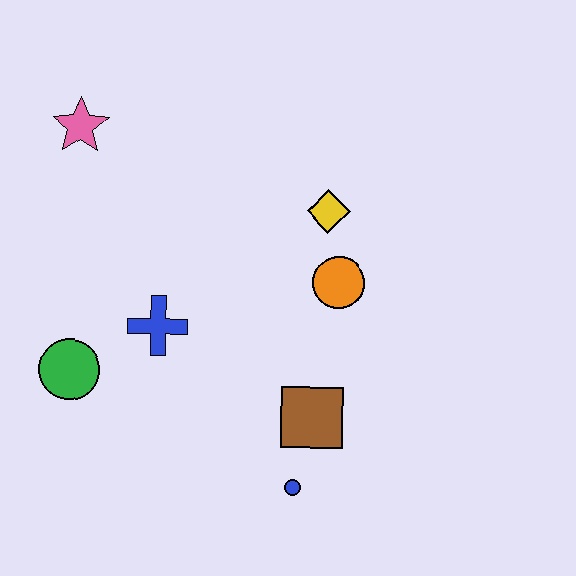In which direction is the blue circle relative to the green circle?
The blue circle is to the right of the green circle.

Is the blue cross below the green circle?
No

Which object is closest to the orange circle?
The yellow diamond is closest to the orange circle.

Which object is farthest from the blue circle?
The pink star is farthest from the blue circle.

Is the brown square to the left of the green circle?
No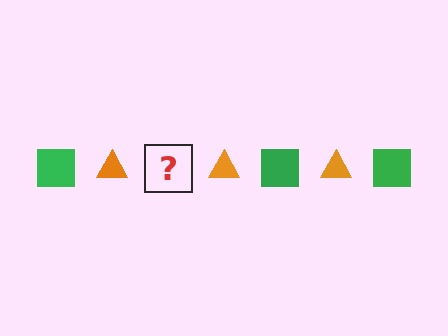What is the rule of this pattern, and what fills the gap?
The rule is that the pattern alternates between green square and orange triangle. The gap should be filled with a green square.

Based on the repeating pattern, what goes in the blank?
The blank should be a green square.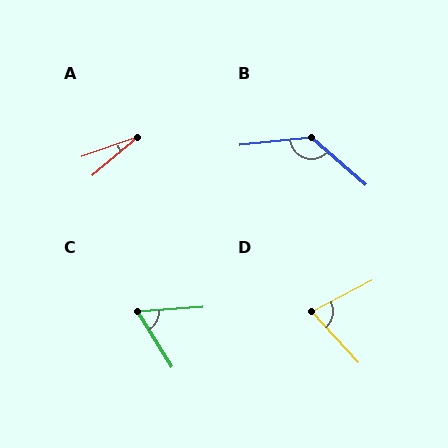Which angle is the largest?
B, at approximately 133 degrees.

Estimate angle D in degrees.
Approximately 75 degrees.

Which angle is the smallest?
A, at approximately 20 degrees.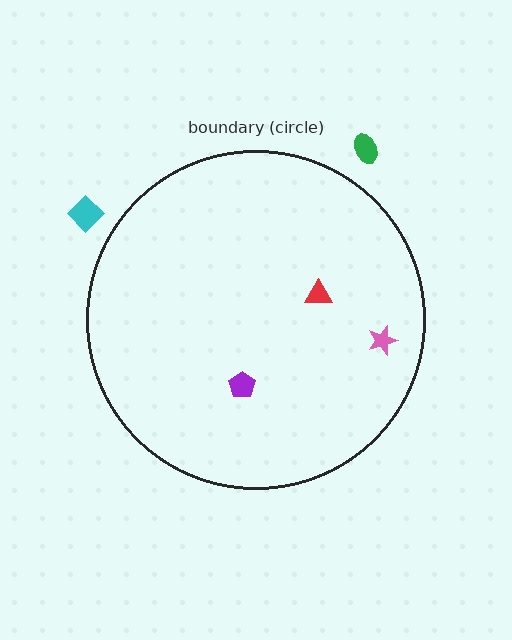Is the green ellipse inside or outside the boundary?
Outside.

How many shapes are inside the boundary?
3 inside, 2 outside.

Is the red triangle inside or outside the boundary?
Inside.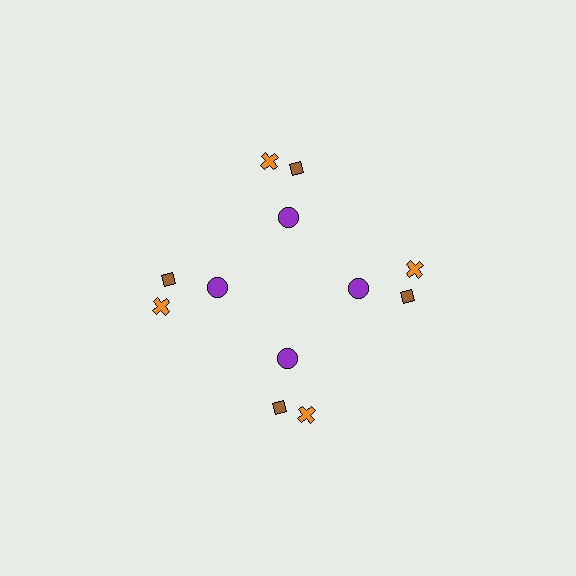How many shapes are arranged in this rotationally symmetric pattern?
There are 12 shapes, arranged in 4 groups of 3.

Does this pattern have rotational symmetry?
Yes, this pattern has 4-fold rotational symmetry. It looks the same after rotating 90 degrees around the center.